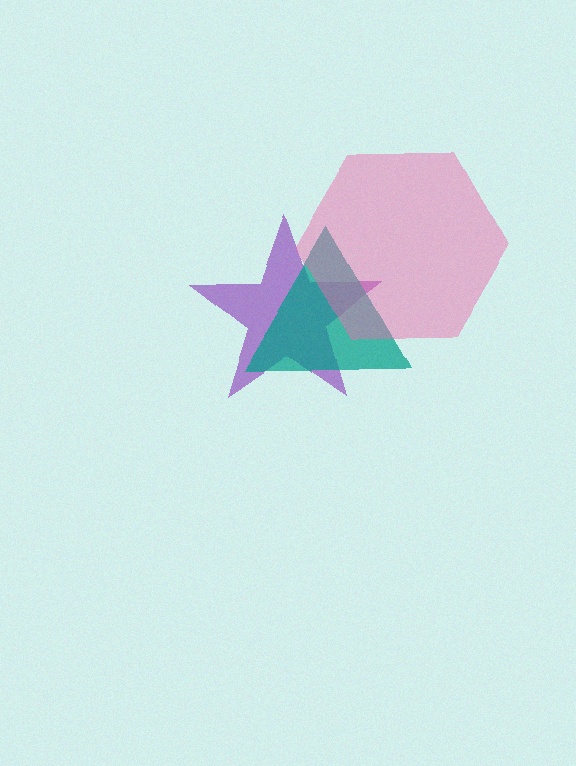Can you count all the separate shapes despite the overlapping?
Yes, there are 3 separate shapes.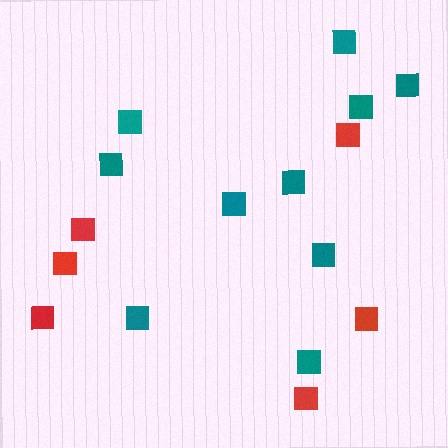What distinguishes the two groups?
There are 2 groups: one group of teal squares (10) and one group of red squares (6).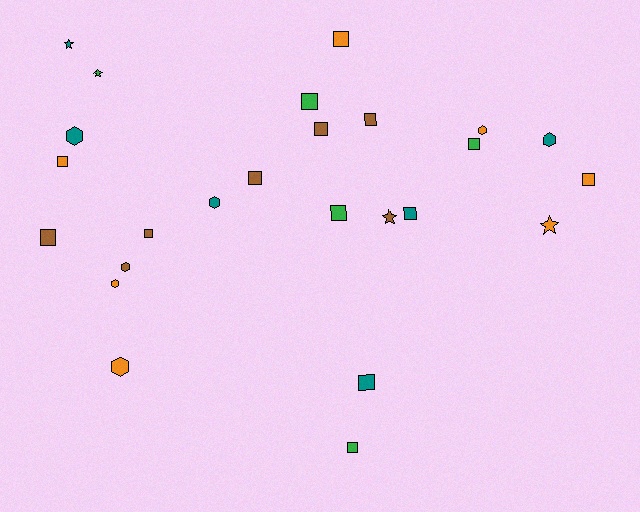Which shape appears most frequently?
Square, with 14 objects.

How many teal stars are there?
There is 1 teal star.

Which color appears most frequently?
Brown, with 7 objects.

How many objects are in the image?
There are 25 objects.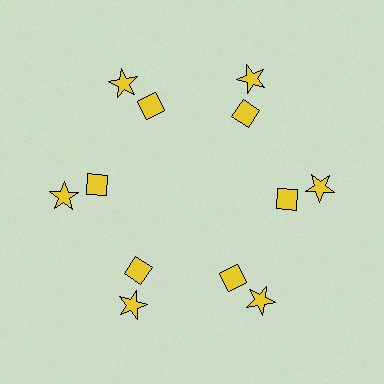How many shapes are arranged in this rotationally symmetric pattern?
There are 12 shapes, arranged in 6 groups of 2.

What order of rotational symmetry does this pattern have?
This pattern has 6-fold rotational symmetry.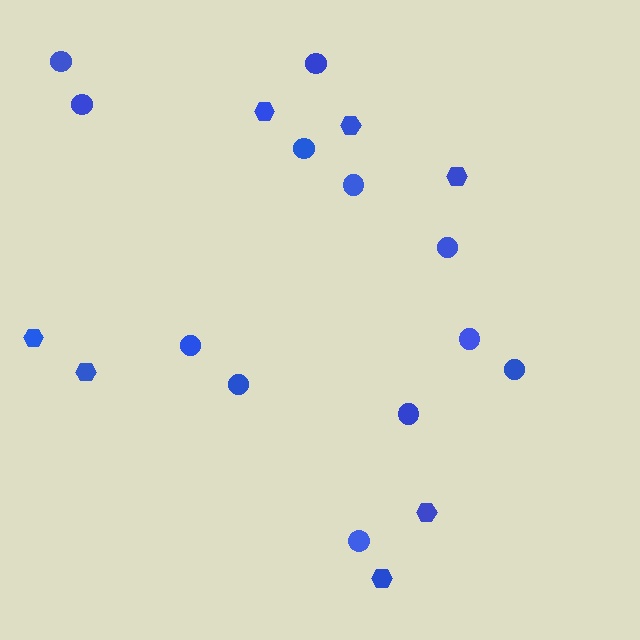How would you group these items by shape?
There are 2 groups: one group of circles (12) and one group of hexagons (7).